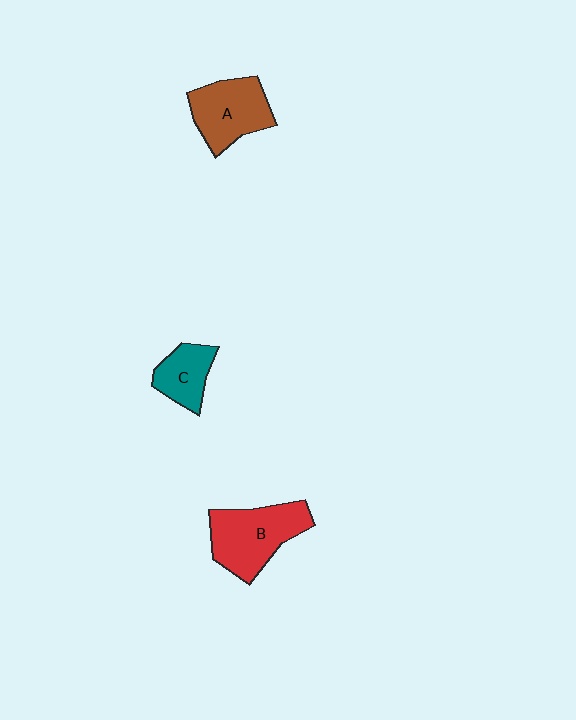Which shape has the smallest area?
Shape C (teal).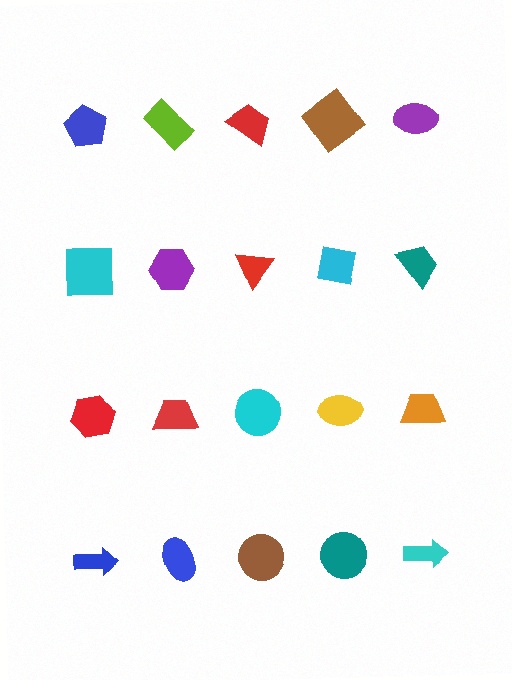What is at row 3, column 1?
A red hexagon.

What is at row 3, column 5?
An orange trapezoid.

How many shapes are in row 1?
5 shapes.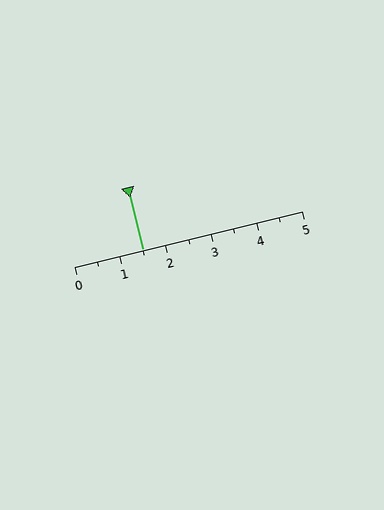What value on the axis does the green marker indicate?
The marker indicates approximately 1.5.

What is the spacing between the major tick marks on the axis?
The major ticks are spaced 1 apart.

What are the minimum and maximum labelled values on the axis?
The axis runs from 0 to 5.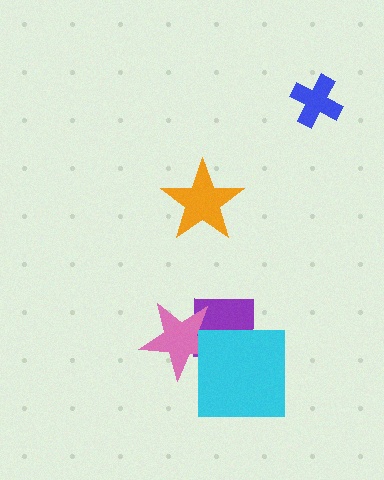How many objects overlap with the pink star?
2 objects overlap with the pink star.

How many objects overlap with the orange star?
0 objects overlap with the orange star.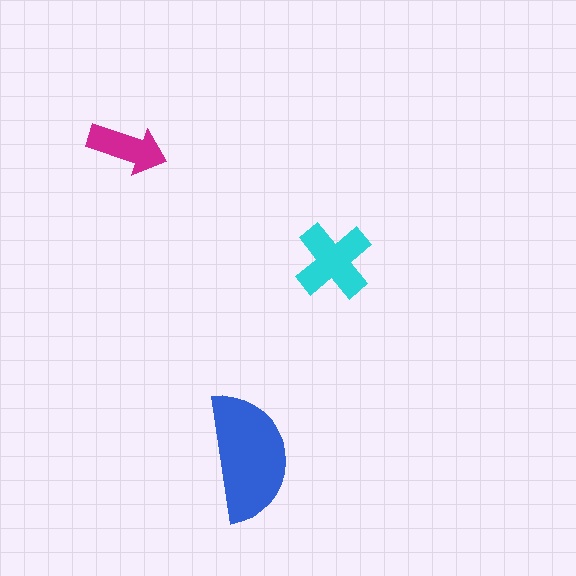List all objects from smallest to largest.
The magenta arrow, the cyan cross, the blue semicircle.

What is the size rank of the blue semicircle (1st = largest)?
1st.